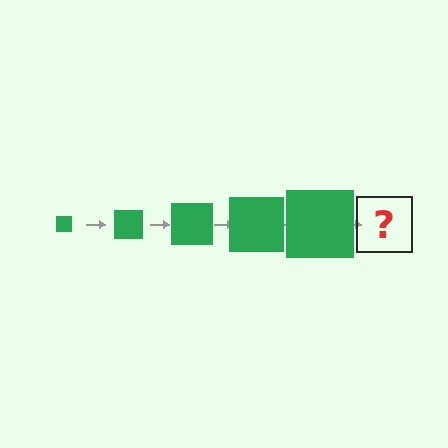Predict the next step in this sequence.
The next step is a green square, larger than the previous one.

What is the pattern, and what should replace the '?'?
The pattern is that the square gets progressively larger each step. The '?' should be a green square, larger than the previous one.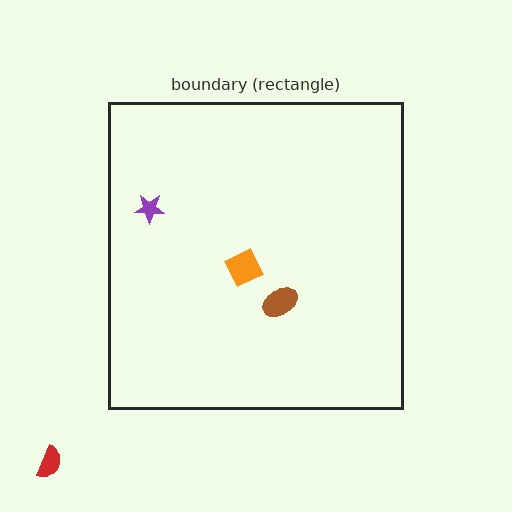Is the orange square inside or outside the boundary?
Inside.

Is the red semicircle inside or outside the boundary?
Outside.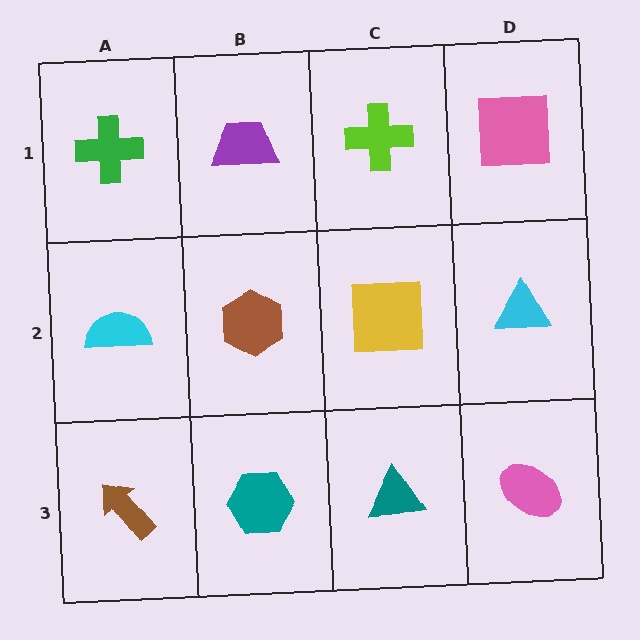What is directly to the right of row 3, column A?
A teal hexagon.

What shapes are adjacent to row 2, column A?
A green cross (row 1, column A), a brown arrow (row 3, column A), a brown hexagon (row 2, column B).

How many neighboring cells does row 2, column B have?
4.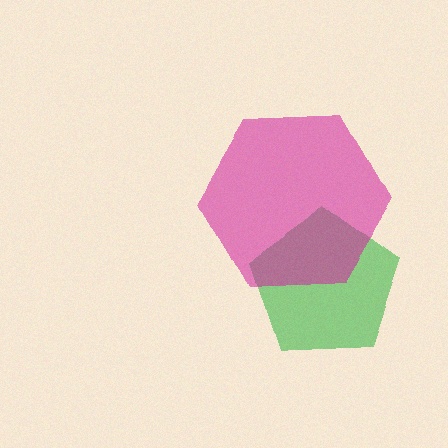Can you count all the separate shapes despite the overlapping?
Yes, there are 2 separate shapes.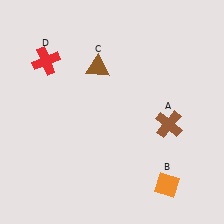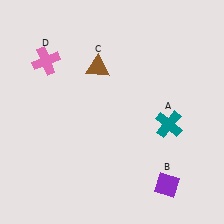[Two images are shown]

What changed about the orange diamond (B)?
In Image 1, B is orange. In Image 2, it changed to purple.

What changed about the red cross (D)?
In Image 1, D is red. In Image 2, it changed to pink.